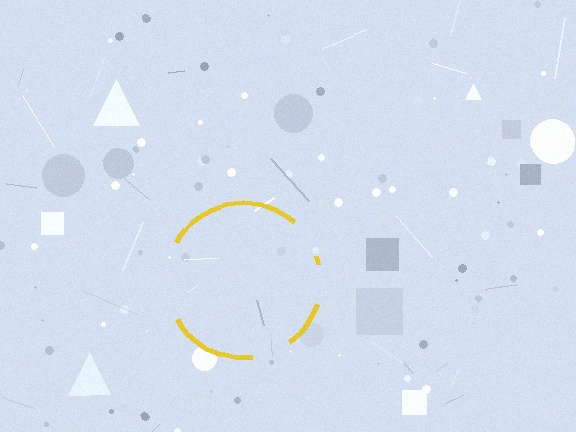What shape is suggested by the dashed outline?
The dashed outline suggests a circle.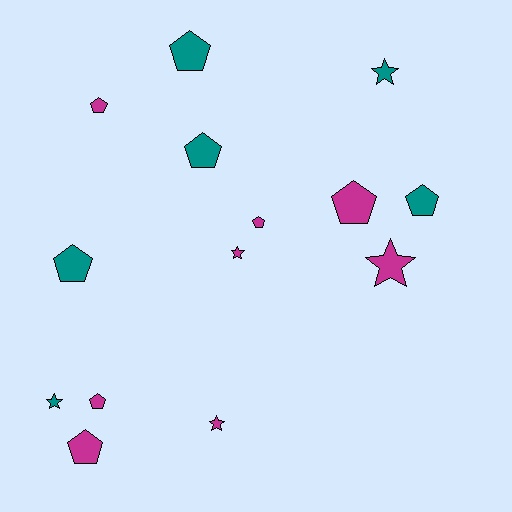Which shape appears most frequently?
Pentagon, with 9 objects.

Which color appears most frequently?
Magenta, with 8 objects.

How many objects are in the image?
There are 14 objects.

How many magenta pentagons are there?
There are 5 magenta pentagons.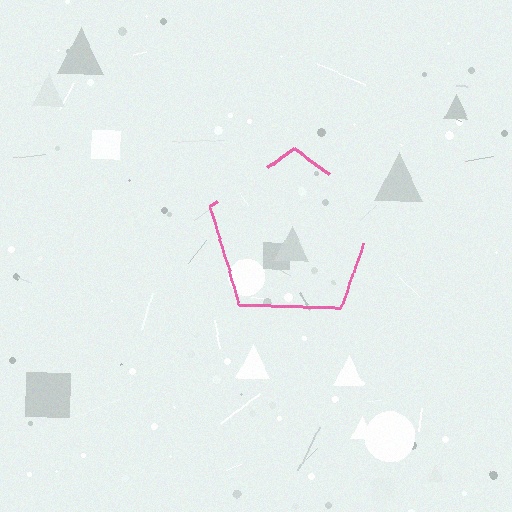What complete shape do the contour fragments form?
The contour fragments form a pentagon.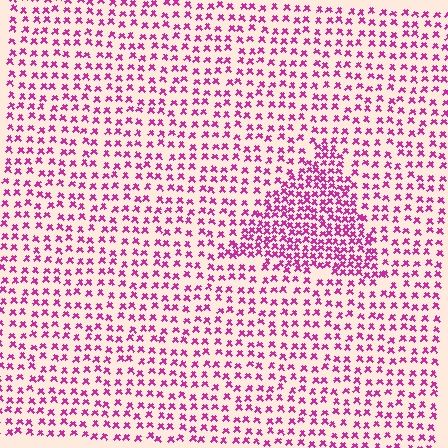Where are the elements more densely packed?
The elements are more densely packed inside the triangle boundary.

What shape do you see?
I see a triangle.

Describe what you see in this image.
The image contains small magenta elements arranged at two different densities. A triangle-shaped region is visible where the elements are more densely packed than the surrounding area.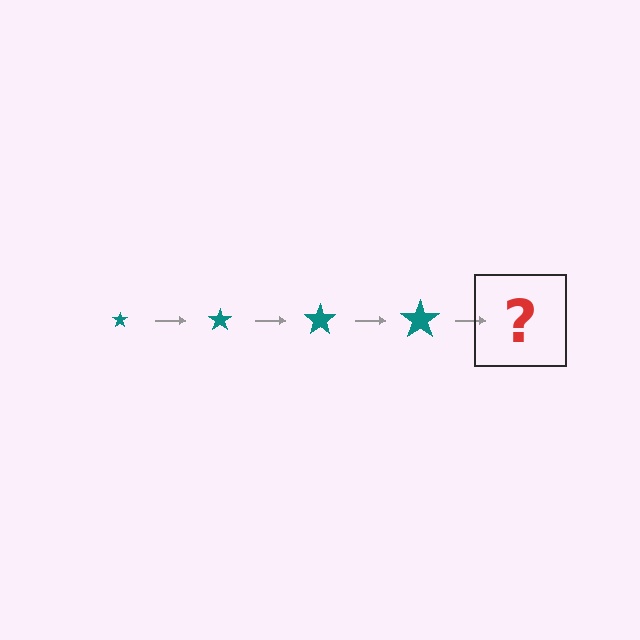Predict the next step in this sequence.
The next step is a teal star, larger than the previous one.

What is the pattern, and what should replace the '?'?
The pattern is that the star gets progressively larger each step. The '?' should be a teal star, larger than the previous one.